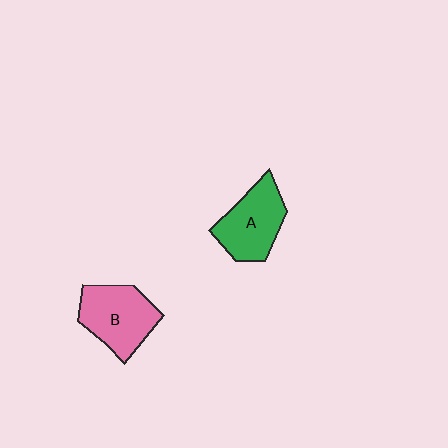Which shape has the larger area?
Shape B (pink).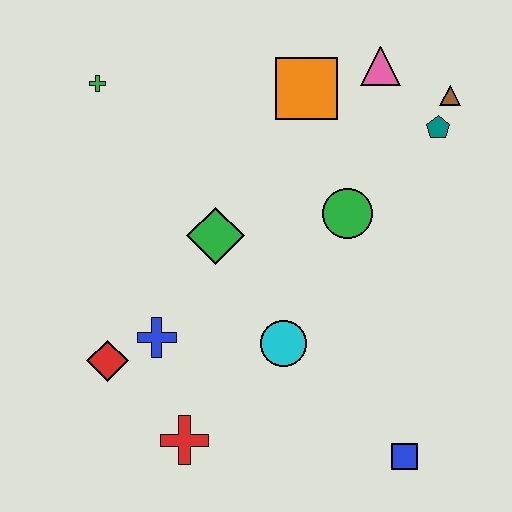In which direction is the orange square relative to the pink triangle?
The orange square is to the left of the pink triangle.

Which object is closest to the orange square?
The pink triangle is closest to the orange square.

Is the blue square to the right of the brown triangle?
No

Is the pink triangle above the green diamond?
Yes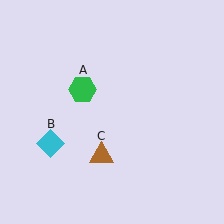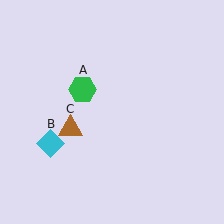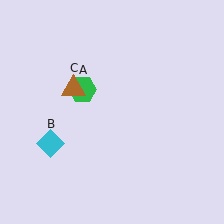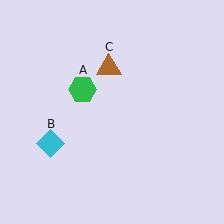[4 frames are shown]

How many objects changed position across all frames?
1 object changed position: brown triangle (object C).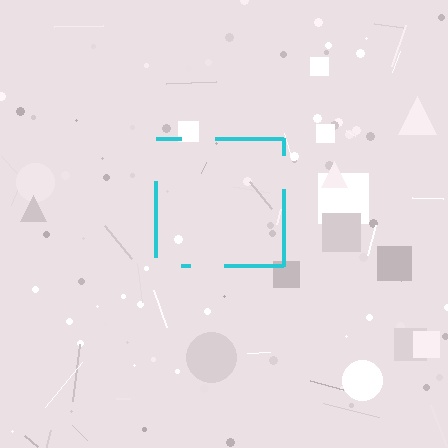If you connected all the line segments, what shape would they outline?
They would outline a square.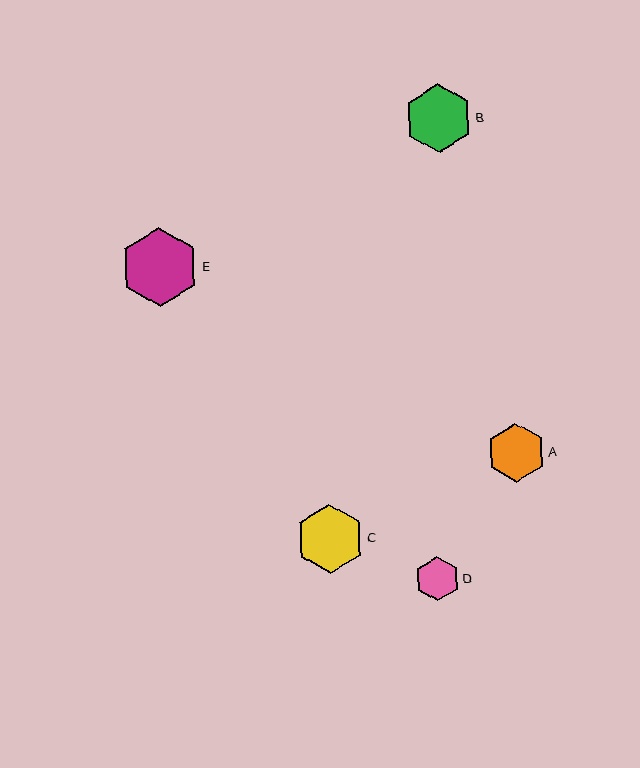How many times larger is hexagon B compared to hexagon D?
Hexagon B is approximately 1.6 times the size of hexagon D.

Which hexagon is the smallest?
Hexagon D is the smallest with a size of approximately 44 pixels.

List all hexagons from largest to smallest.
From largest to smallest: E, C, B, A, D.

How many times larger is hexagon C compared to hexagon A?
Hexagon C is approximately 1.2 times the size of hexagon A.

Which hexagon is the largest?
Hexagon E is the largest with a size of approximately 79 pixels.